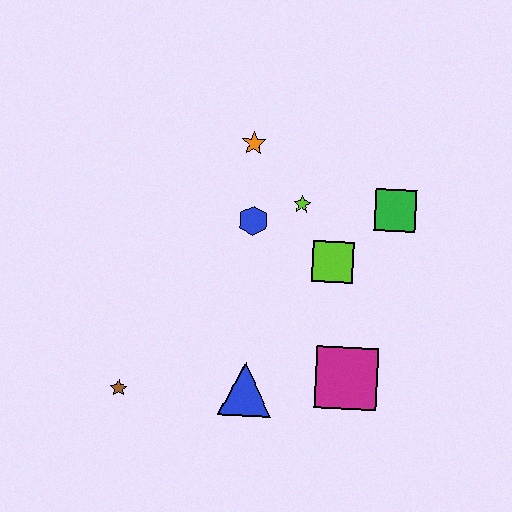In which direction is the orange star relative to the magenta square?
The orange star is above the magenta square.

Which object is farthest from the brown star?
The green square is farthest from the brown star.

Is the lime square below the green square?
Yes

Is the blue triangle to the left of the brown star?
No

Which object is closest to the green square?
The lime square is closest to the green square.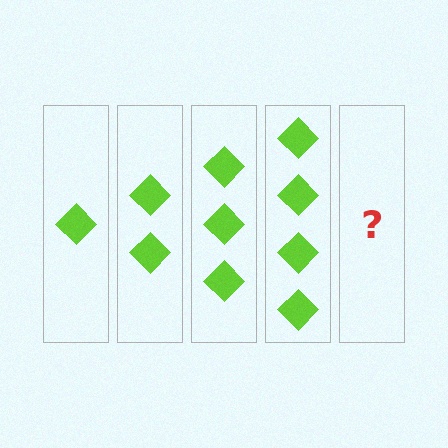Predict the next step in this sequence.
The next step is 5 diamonds.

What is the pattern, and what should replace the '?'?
The pattern is that each step adds one more diamond. The '?' should be 5 diamonds.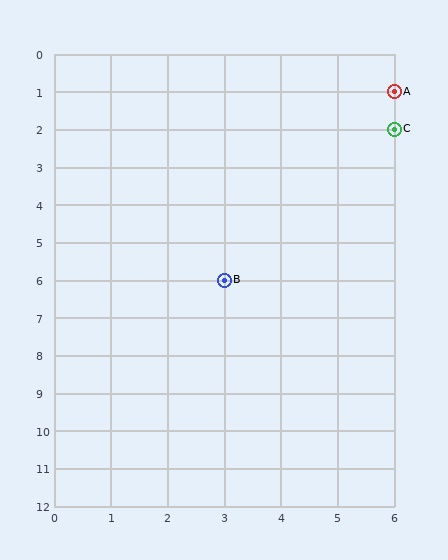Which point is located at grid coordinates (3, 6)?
Point B is at (3, 6).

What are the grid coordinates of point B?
Point B is at grid coordinates (3, 6).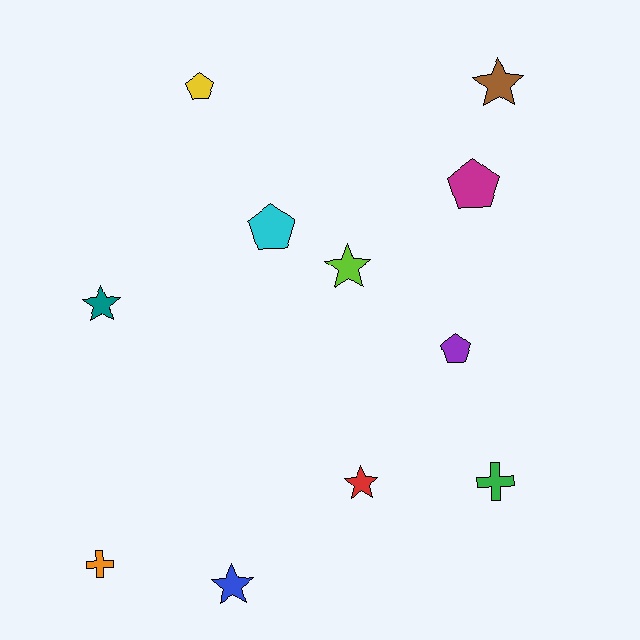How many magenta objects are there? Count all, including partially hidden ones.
There is 1 magenta object.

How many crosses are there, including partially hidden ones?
There are 2 crosses.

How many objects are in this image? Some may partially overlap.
There are 11 objects.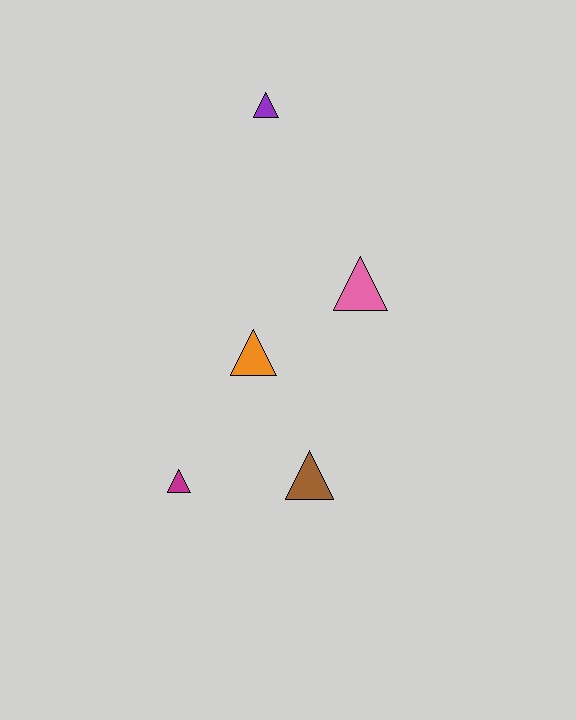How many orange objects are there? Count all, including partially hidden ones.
There is 1 orange object.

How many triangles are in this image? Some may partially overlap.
There are 5 triangles.